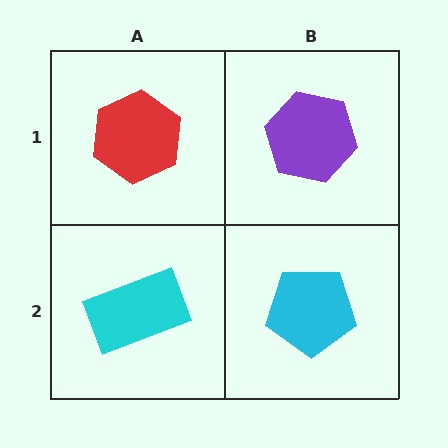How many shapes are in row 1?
2 shapes.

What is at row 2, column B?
A cyan pentagon.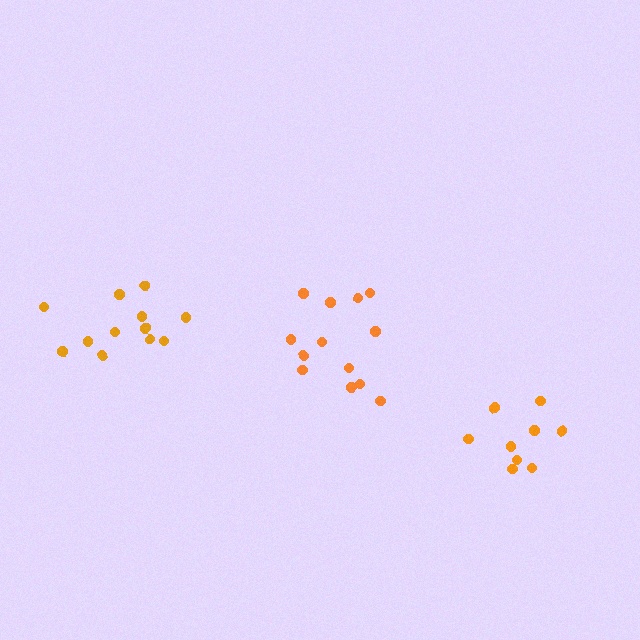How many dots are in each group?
Group 1: 12 dots, Group 2: 13 dots, Group 3: 9 dots (34 total).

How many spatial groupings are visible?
There are 3 spatial groupings.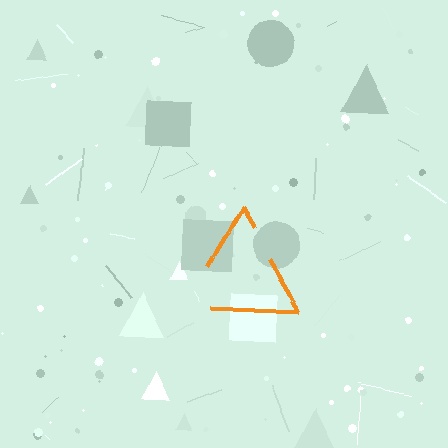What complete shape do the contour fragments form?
The contour fragments form a triangle.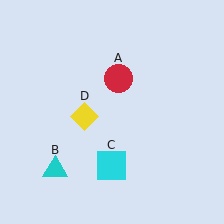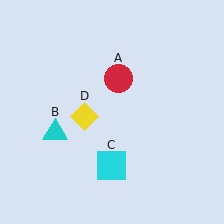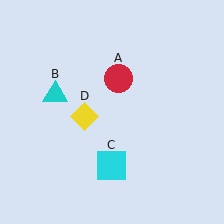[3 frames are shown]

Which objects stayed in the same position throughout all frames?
Red circle (object A) and cyan square (object C) and yellow diamond (object D) remained stationary.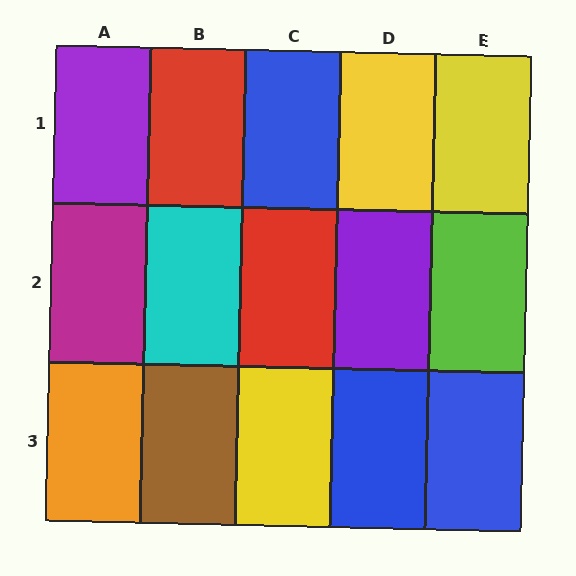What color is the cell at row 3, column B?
Brown.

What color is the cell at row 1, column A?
Purple.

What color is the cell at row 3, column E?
Blue.